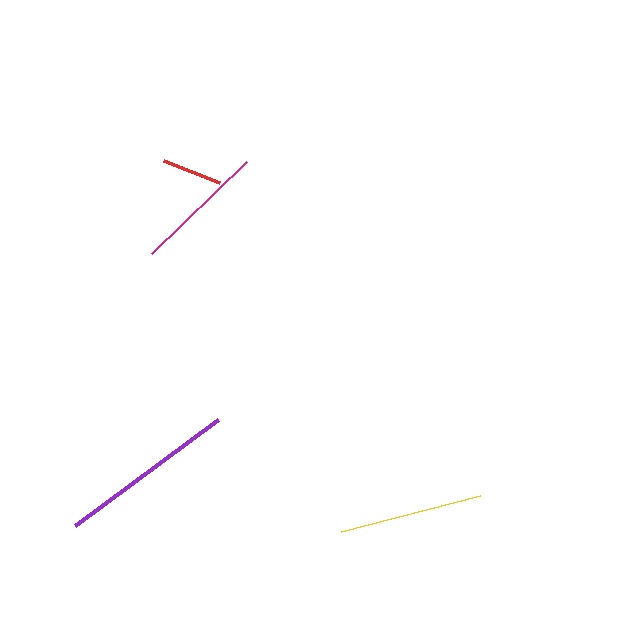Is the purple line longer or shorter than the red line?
The purple line is longer than the red line.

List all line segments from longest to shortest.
From longest to shortest: purple, yellow, magenta, red.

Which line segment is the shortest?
The red line is the shortest at approximately 60 pixels.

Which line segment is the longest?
The purple line is the longest at approximately 178 pixels.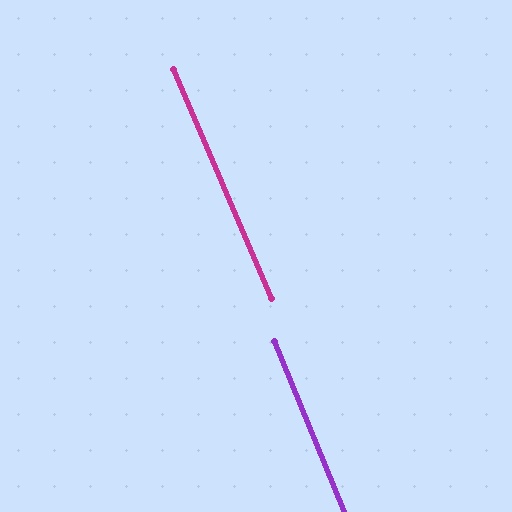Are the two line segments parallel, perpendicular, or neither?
Parallel — their directions differ by only 1.0°.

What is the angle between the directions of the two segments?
Approximately 1 degree.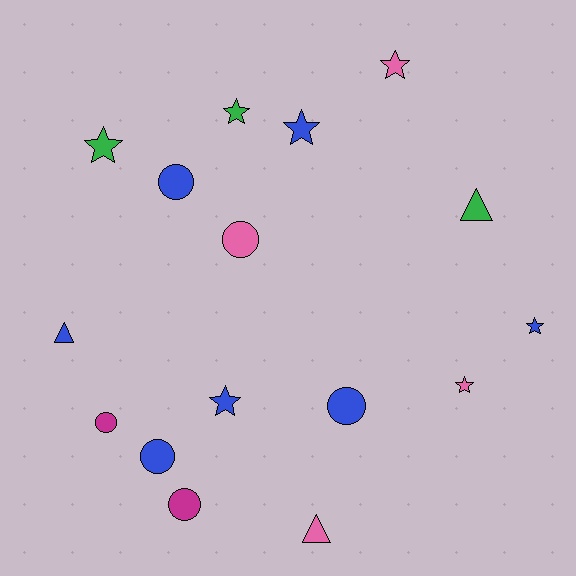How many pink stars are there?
There are 2 pink stars.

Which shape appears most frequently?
Star, with 7 objects.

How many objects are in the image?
There are 16 objects.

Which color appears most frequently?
Blue, with 7 objects.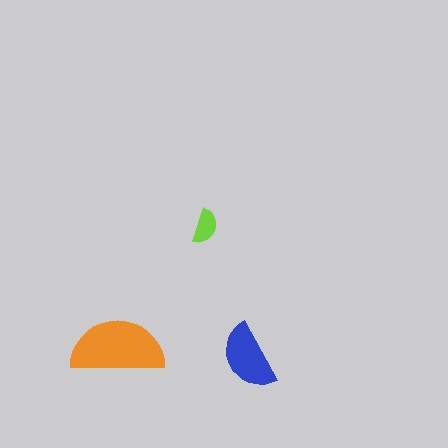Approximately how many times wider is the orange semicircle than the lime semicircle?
About 2.5 times wider.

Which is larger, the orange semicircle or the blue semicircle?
The orange one.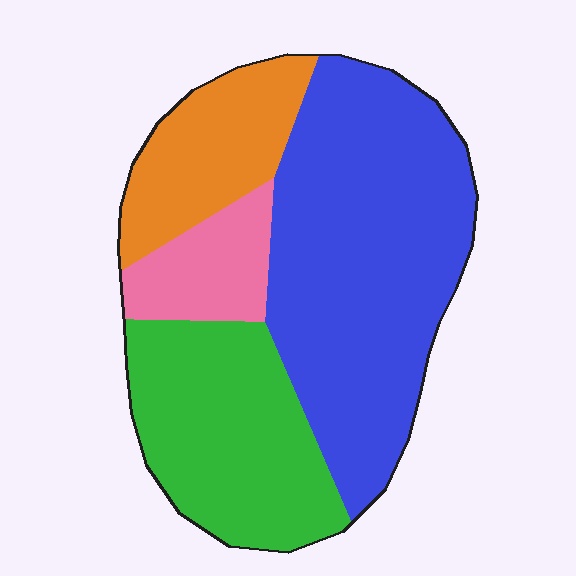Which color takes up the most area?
Blue, at roughly 45%.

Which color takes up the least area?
Pink, at roughly 10%.